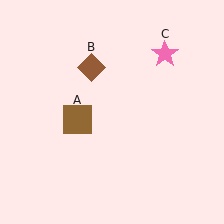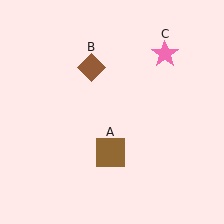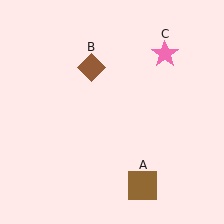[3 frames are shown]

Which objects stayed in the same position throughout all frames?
Brown diamond (object B) and pink star (object C) remained stationary.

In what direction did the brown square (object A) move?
The brown square (object A) moved down and to the right.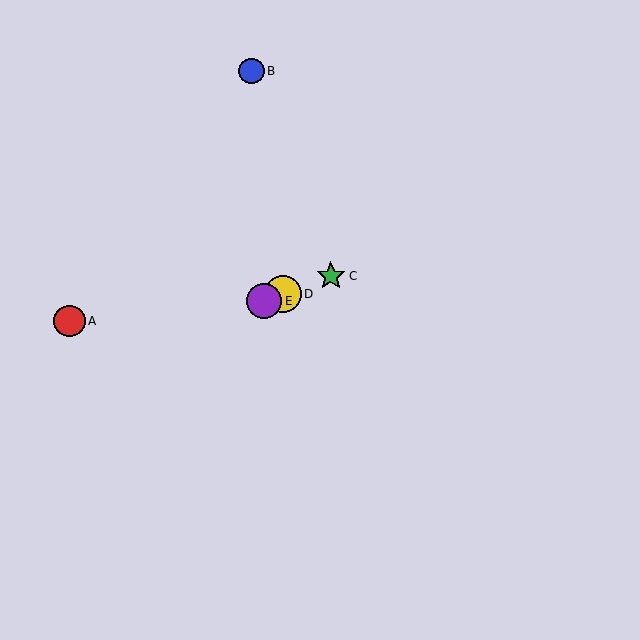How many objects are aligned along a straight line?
3 objects (C, D, E) are aligned along a straight line.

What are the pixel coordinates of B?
Object B is at (252, 71).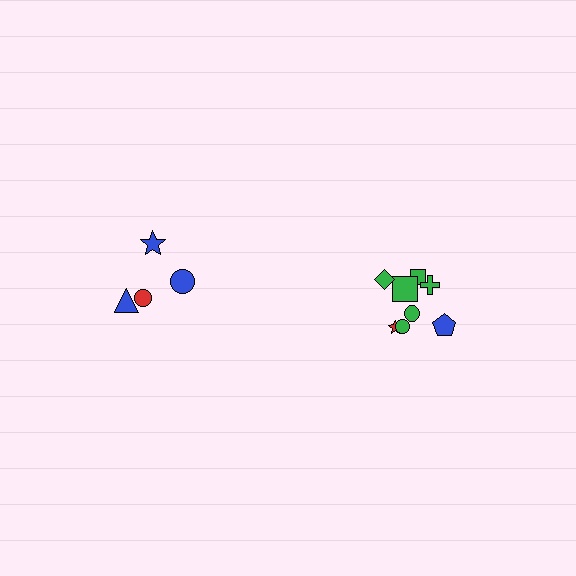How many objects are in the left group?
There are 4 objects.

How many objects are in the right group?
There are 8 objects.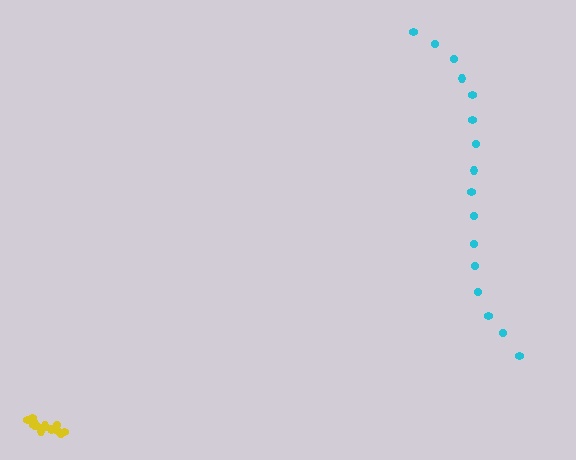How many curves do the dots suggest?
There are 2 distinct paths.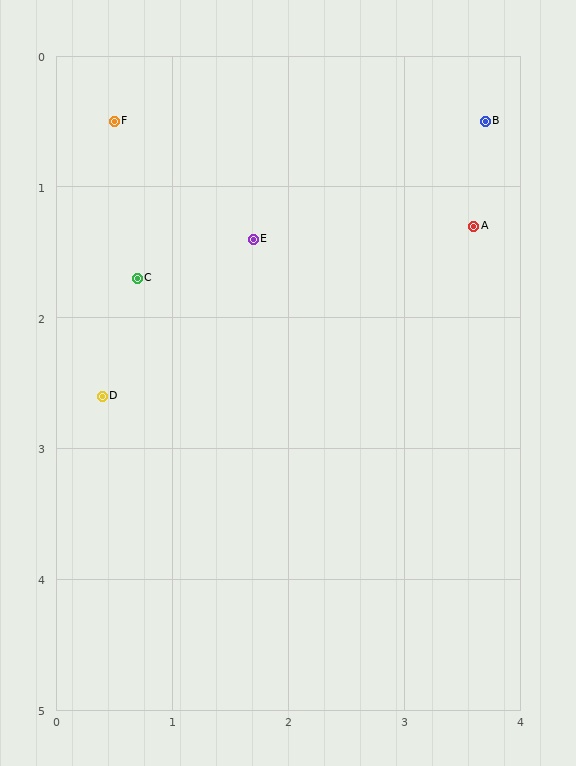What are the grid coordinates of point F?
Point F is at approximately (0.5, 0.5).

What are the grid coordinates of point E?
Point E is at approximately (1.7, 1.4).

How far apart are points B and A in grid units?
Points B and A are about 0.8 grid units apart.